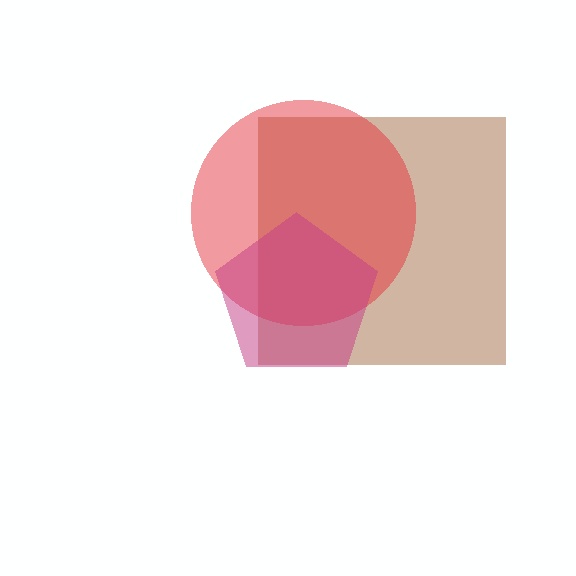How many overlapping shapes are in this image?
There are 3 overlapping shapes in the image.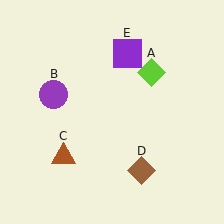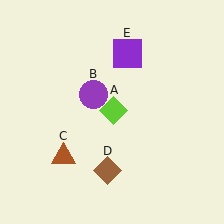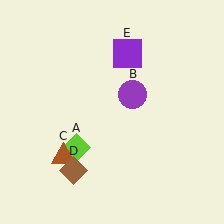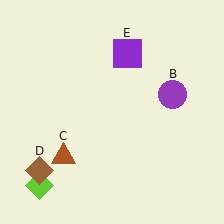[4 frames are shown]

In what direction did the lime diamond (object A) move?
The lime diamond (object A) moved down and to the left.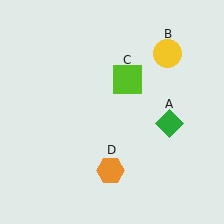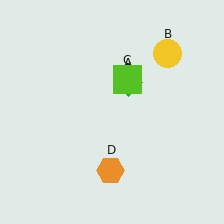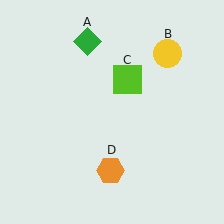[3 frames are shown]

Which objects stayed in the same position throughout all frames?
Yellow circle (object B) and lime square (object C) and orange hexagon (object D) remained stationary.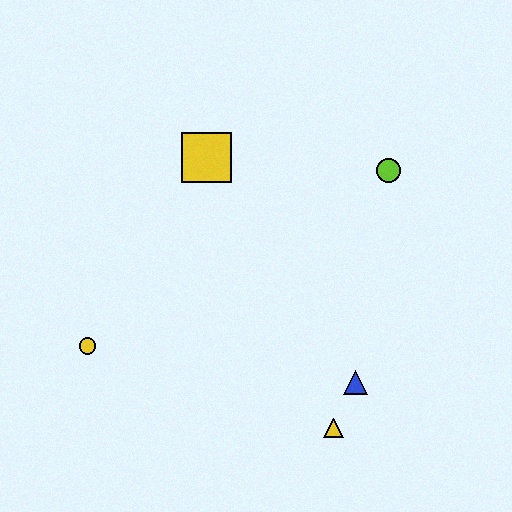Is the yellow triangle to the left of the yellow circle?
No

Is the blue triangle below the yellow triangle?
No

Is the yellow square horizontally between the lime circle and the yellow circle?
Yes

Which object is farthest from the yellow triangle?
The yellow square is farthest from the yellow triangle.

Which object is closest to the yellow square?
The lime circle is closest to the yellow square.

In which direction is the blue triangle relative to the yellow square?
The blue triangle is below the yellow square.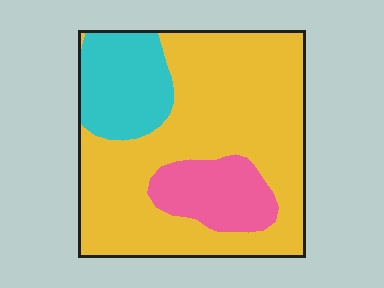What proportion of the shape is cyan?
Cyan covers roughly 20% of the shape.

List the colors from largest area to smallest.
From largest to smallest: yellow, cyan, pink.